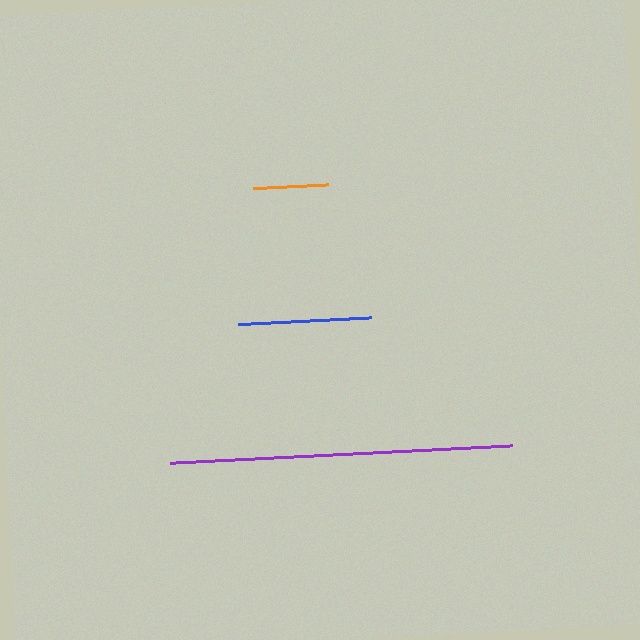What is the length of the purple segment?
The purple segment is approximately 342 pixels long.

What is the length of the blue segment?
The blue segment is approximately 133 pixels long.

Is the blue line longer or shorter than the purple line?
The purple line is longer than the blue line.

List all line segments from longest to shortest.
From longest to shortest: purple, blue, orange.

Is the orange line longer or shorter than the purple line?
The purple line is longer than the orange line.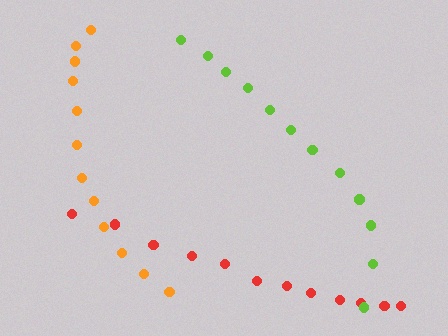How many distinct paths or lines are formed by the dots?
There are 3 distinct paths.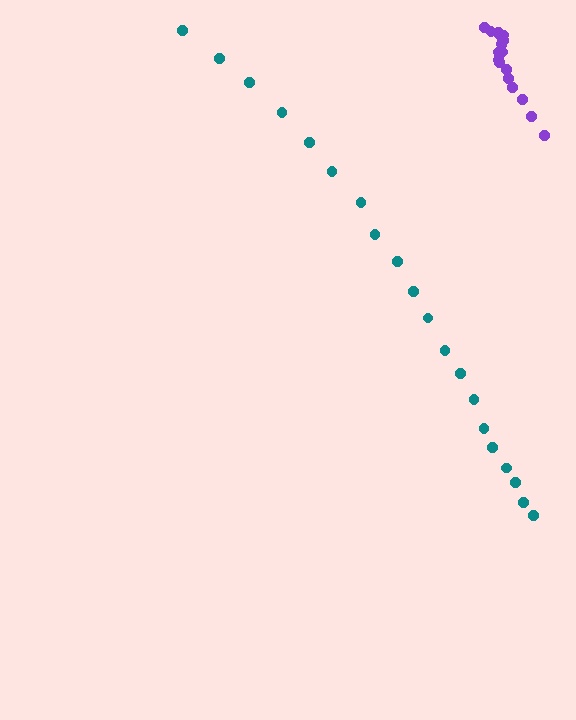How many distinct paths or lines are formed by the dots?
There are 2 distinct paths.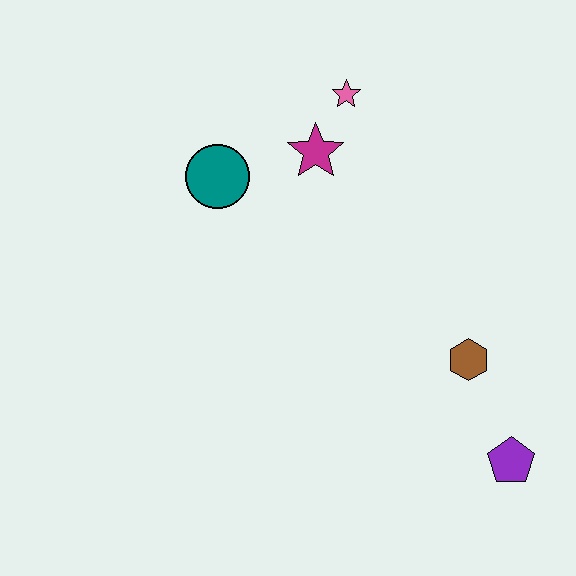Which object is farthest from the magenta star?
The purple pentagon is farthest from the magenta star.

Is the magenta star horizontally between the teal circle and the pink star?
Yes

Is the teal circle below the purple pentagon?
No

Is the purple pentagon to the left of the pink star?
No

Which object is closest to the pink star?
The magenta star is closest to the pink star.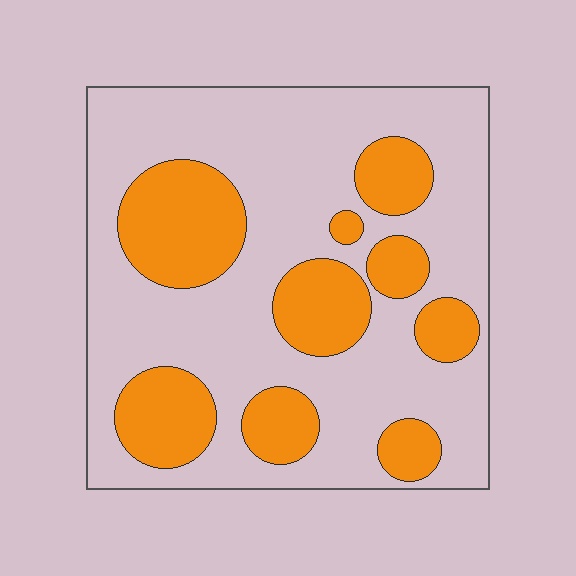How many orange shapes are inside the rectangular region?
9.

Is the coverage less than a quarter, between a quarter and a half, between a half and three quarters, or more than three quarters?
Between a quarter and a half.